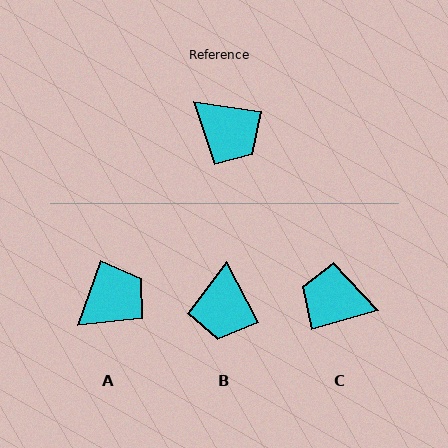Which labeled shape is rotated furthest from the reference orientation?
C, about 156 degrees away.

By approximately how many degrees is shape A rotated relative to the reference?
Approximately 78 degrees counter-clockwise.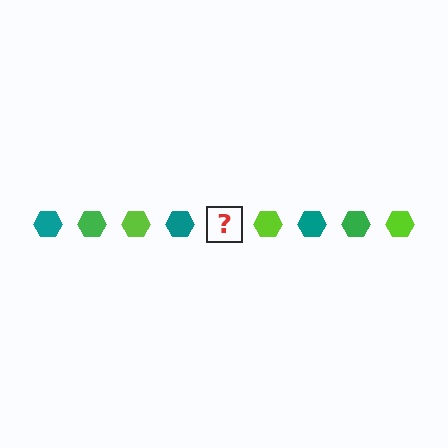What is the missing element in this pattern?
The missing element is a green hexagon.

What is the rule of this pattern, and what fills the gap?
The rule is that the pattern cycles through teal, green, lime hexagons. The gap should be filled with a green hexagon.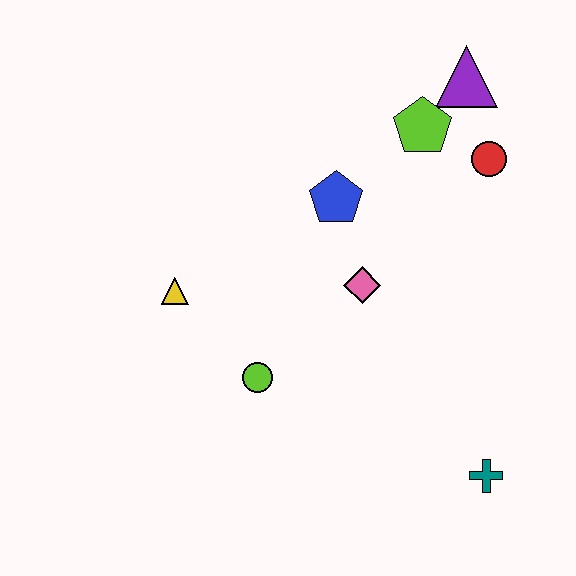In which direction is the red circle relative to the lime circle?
The red circle is to the right of the lime circle.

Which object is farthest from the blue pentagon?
The teal cross is farthest from the blue pentagon.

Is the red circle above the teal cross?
Yes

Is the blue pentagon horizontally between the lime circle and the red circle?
Yes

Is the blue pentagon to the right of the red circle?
No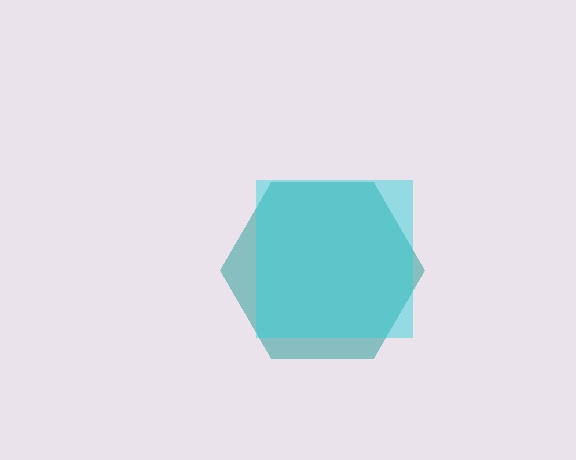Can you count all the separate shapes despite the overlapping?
Yes, there are 2 separate shapes.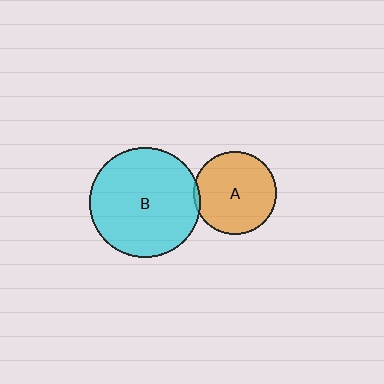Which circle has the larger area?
Circle B (cyan).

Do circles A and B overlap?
Yes.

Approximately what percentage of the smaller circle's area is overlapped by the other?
Approximately 5%.